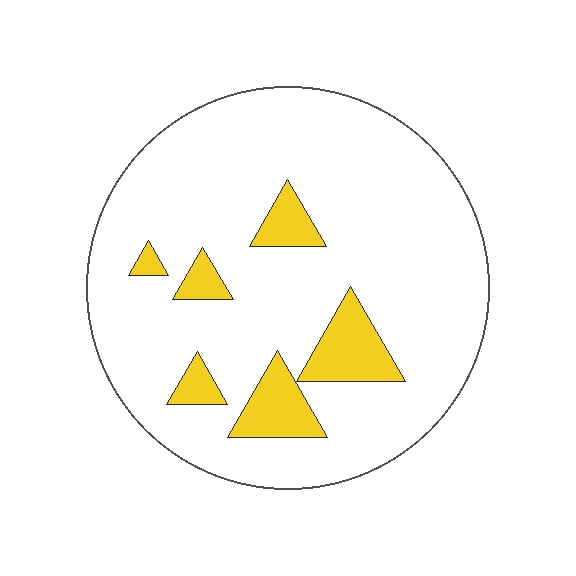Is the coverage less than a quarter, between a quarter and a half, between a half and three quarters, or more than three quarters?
Less than a quarter.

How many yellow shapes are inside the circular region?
6.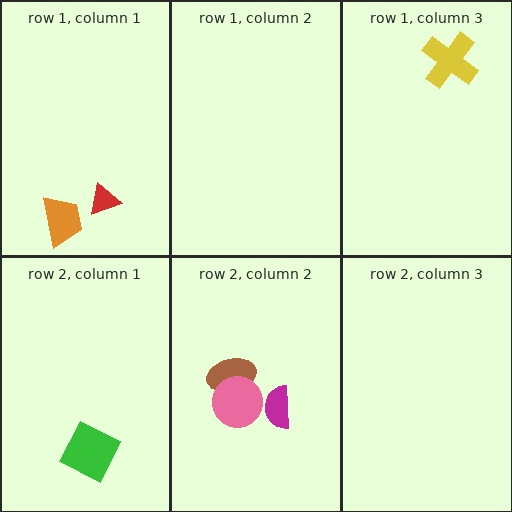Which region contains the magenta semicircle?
The row 2, column 2 region.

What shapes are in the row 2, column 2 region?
The magenta semicircle, the brown ellipse, the pink circle.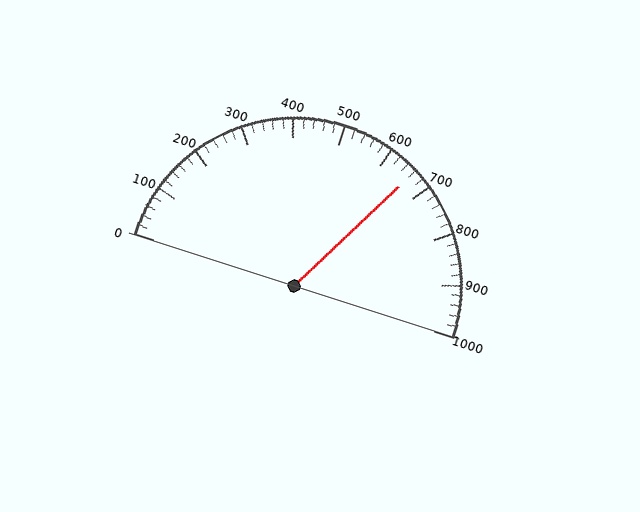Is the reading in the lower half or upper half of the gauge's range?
The reading is in the upper half of the range (0 to 1000).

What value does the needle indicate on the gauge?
The needle indicates approximately 660.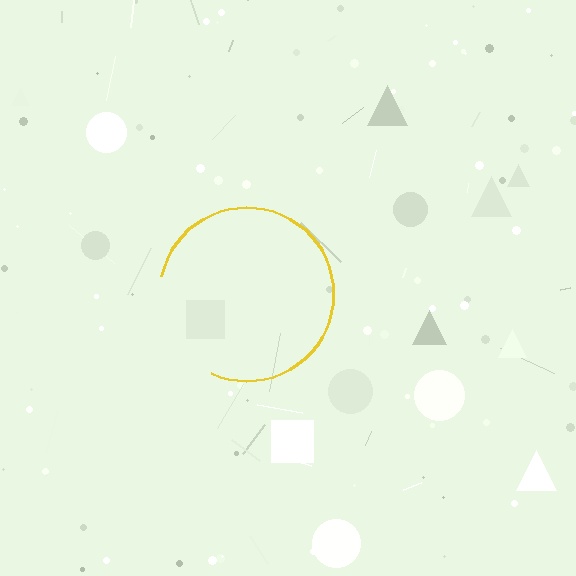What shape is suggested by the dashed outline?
The dashed outline suggests a circle.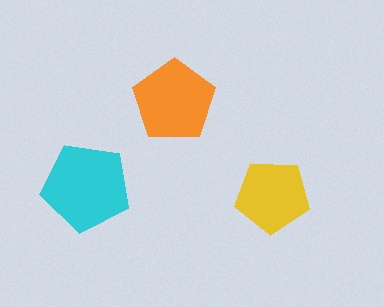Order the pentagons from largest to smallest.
the cyan one, the orange one, the yellow one.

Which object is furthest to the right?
The yellow pentagon is rightmost.